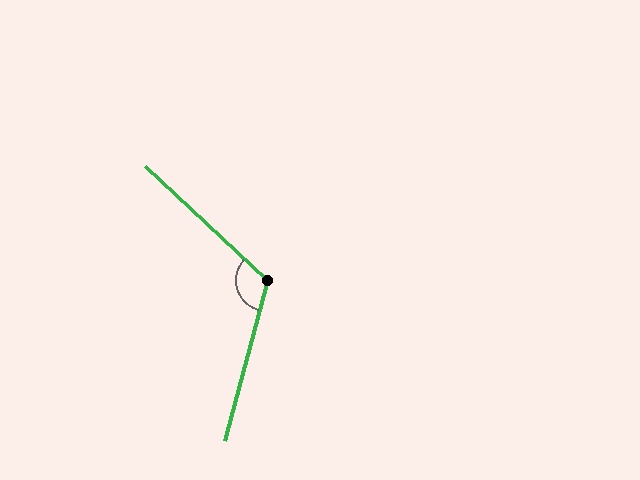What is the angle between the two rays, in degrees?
Approximately 118 degrees.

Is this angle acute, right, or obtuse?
It is obtuse.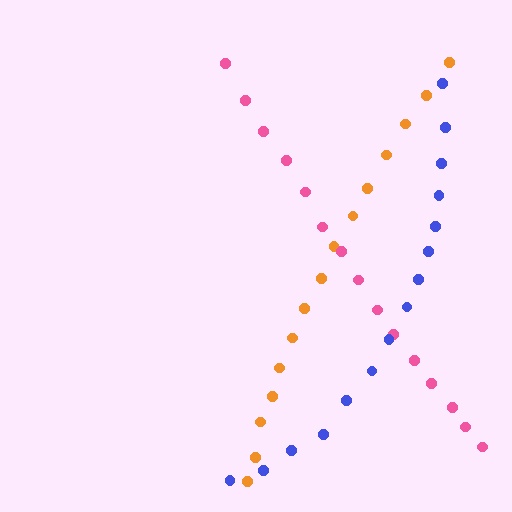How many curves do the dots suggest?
There are 3 distinct paths.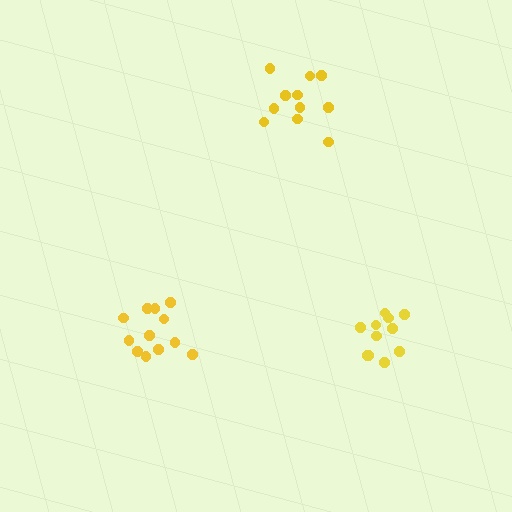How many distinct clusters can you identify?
There are 3 distinct clusters.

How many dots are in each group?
Group 1: 12 dots, Group 2: 11 dots, Group 3: 11 dots (34 total).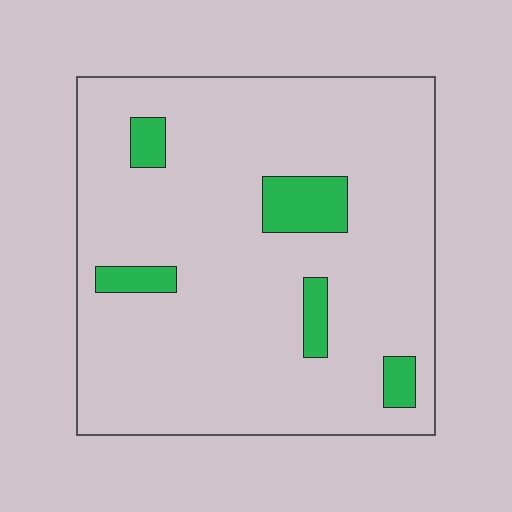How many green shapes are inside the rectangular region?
5.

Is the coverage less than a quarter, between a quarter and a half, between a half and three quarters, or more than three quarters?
Less than a quarter.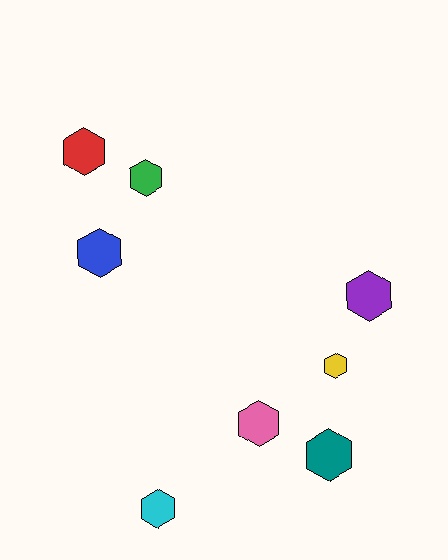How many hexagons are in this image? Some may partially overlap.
There are 8 hexagons.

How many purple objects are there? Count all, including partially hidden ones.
There is 1 purple object.